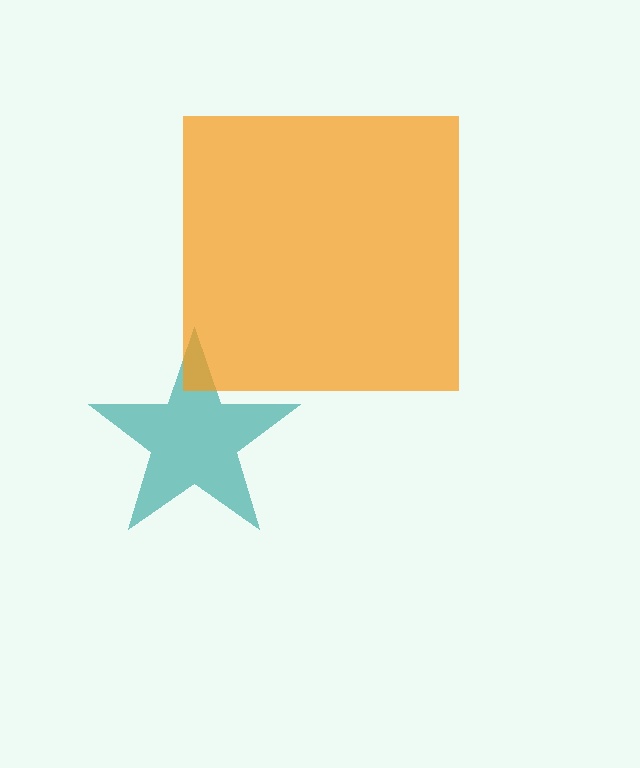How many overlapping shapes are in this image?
There are 2 overlapping shapes in the image.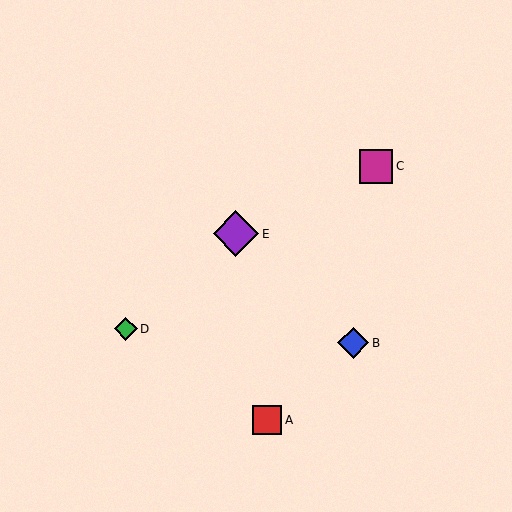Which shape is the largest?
The purple diamond (labeled E) is the largest.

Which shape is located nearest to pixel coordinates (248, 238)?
The purple diamond (labeled E) at (236, 234) is nearest to that location.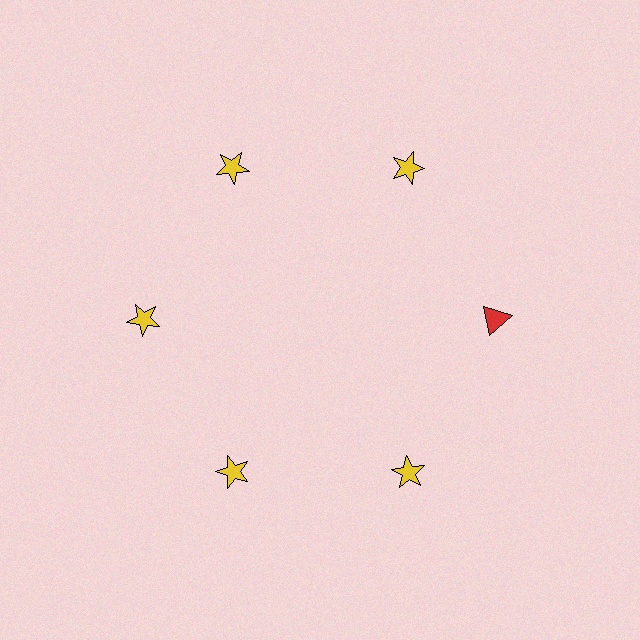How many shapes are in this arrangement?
There are 6 shapes arranged in a ring pattern.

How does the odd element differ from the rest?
It differs in both color (red instead of yellow) and shape (triangle instead of star).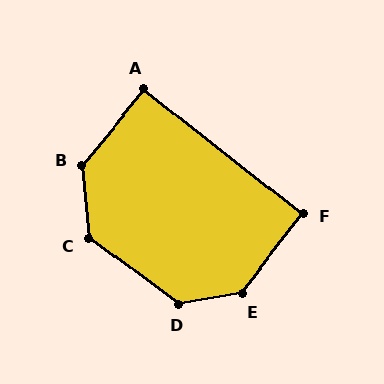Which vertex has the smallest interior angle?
F, at approximately 91 degrees.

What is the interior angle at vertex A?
Approximately 91 degrees (approximately right).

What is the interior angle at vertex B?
Approximately 136 degrees (obtuse).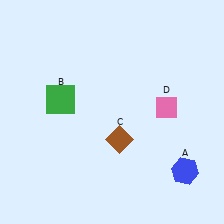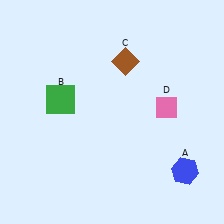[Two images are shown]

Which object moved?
The brown diamond (C) moved up.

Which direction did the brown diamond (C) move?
The brown diamond (C) moved up.